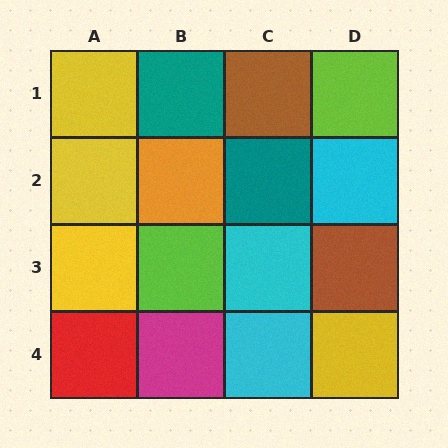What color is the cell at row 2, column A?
Yellow.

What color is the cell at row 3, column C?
Cyan.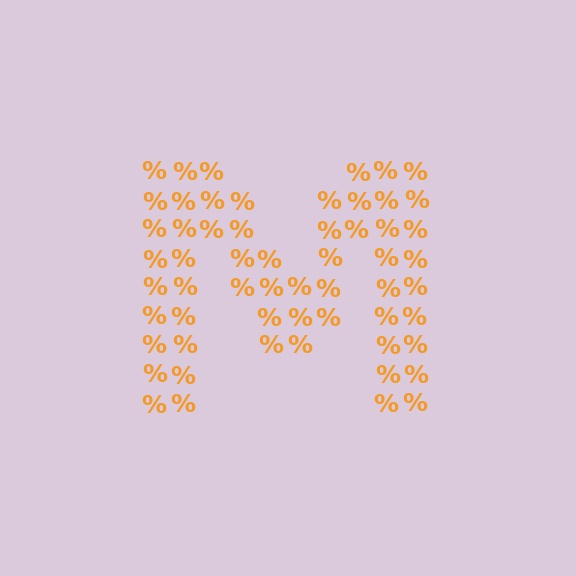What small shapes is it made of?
It is made of small percent signs.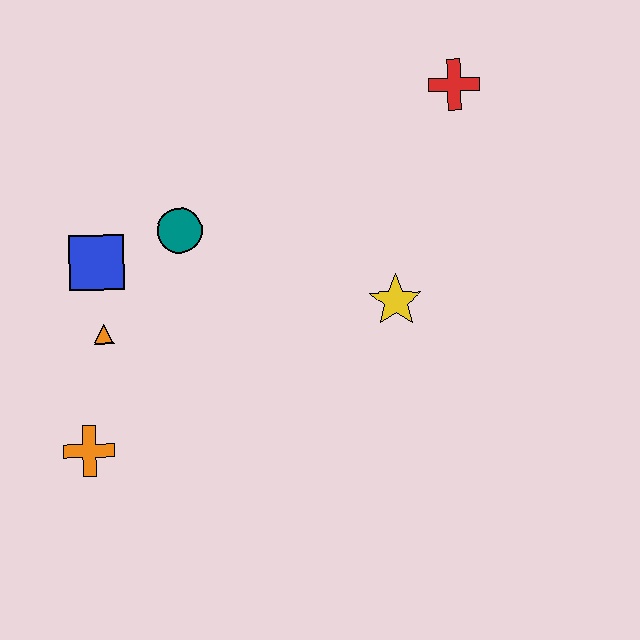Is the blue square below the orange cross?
No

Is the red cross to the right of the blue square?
Yes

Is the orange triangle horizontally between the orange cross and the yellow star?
Yes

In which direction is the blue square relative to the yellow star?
The blue square is to the left of the yellow star.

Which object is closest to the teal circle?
The blue square is closest to the teal circle.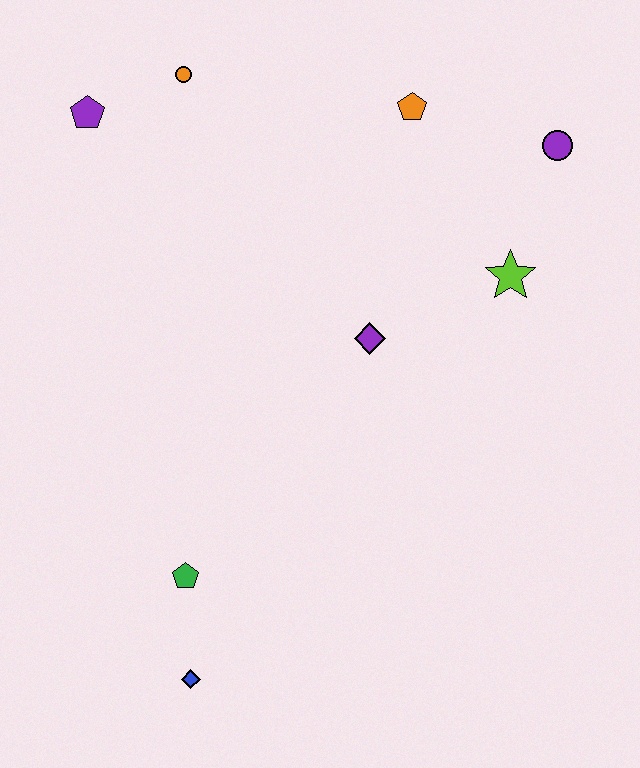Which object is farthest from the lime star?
The blue diamond is farthest from the lime star.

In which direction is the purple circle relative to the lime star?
The purple circle is above the lime star.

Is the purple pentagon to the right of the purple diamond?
No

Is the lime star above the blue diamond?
Yes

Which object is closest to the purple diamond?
The lime star is closest to the purple diamond.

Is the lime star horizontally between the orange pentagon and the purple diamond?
No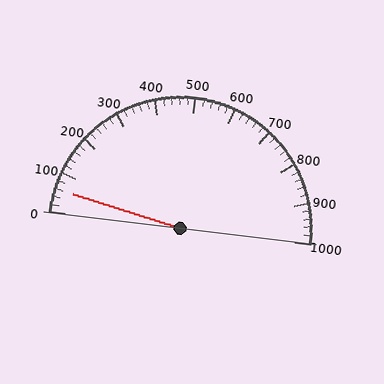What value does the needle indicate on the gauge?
The needle indicates approximately 60.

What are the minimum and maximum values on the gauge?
The gauge ranges from 0 to 1000.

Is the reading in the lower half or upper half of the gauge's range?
The reading is in the lower half of the range (0 to 1000).